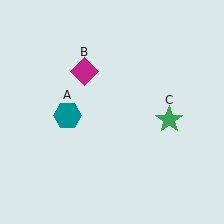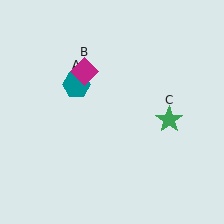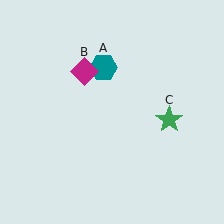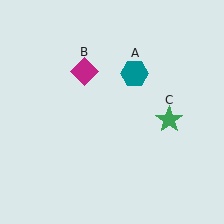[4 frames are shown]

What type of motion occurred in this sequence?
The teal hexagon (object A) rotated clockwise around the center of the scene.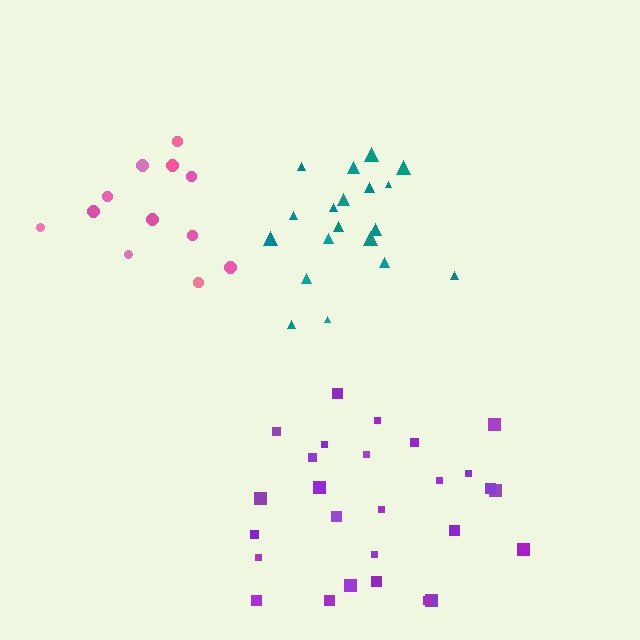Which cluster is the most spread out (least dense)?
Pink.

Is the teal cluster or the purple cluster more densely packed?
Teal.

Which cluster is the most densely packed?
Teal.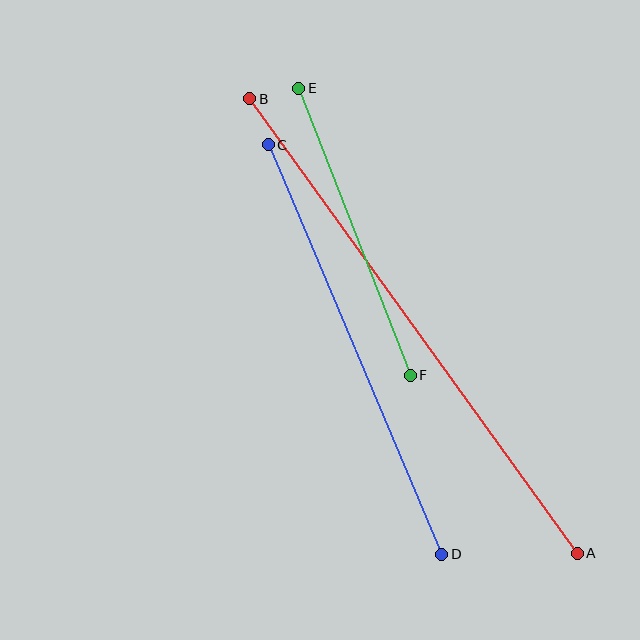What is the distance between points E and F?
The distance is approximately 308 pixels.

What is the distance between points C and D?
The distance is approximately 445 pixels.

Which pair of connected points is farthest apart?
Points A and B are farthest apart.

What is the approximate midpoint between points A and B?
The midpoint is at approximately (414, 326) pixels.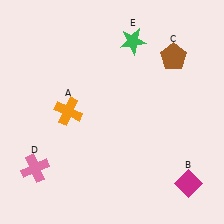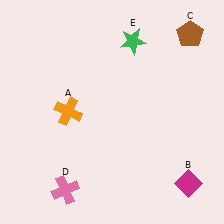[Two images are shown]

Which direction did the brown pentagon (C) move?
The brown pentagon (C) moved up.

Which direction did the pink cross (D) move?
The pink cross (D) moved right.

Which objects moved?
The objects that moved are: the brown pentagon (C), the pink cross (D).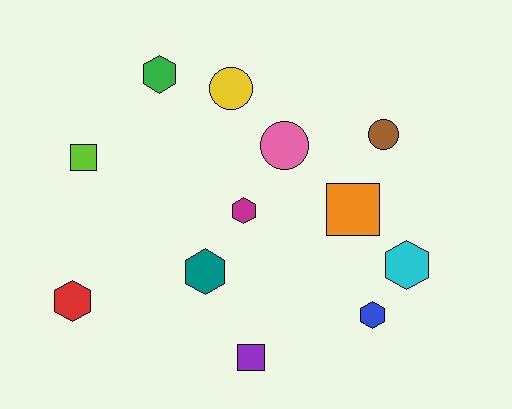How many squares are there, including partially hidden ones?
There are 3 squares.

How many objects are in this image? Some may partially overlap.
There are 12 objects.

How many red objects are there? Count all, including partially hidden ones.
There is 1 red object.